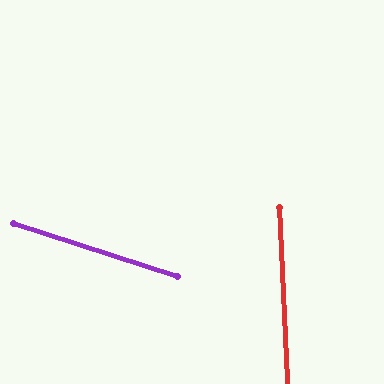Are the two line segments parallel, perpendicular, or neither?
Neither parallel nor perpendicular — they differ by about 69°.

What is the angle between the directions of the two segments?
Approximately 69 degrees.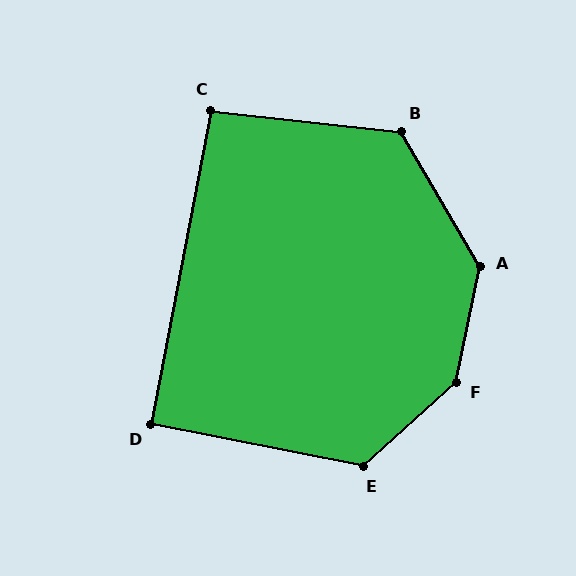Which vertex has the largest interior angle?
F, at approximately 143 degrees.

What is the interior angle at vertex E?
Approximately 127 degrees (obtuse).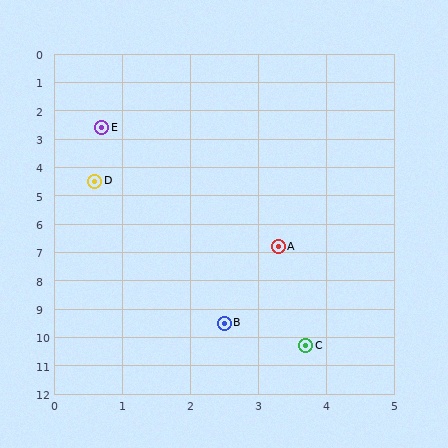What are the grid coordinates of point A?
Point A is at approximately (3.3, 6.8).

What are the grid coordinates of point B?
Point B is at approximately (2.5, 9.5).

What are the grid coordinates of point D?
Point D is at approximately (0.6, 4.5).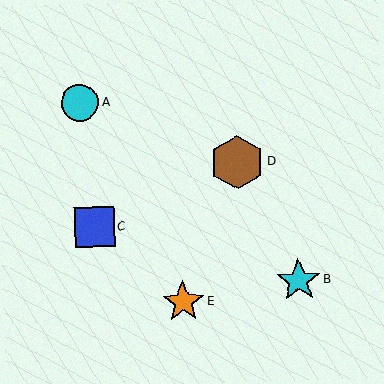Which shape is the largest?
The brown hexagon (labeled D) is the largest.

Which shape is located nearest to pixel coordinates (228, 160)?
The brown hexagon (labeled D) at (237, 162) is nearest to that location.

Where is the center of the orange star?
The center of the orange star is at (183, 302).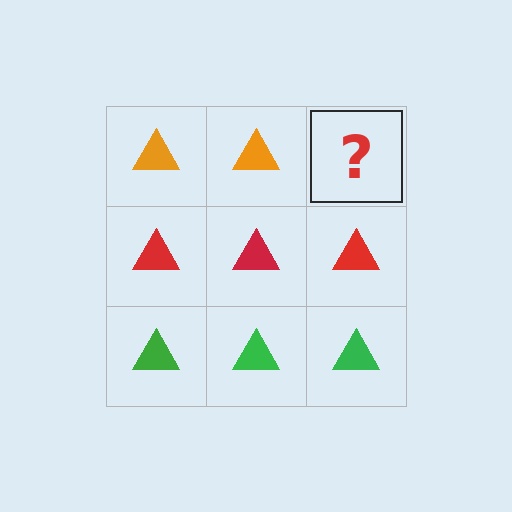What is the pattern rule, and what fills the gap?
The rule is that each row has a consistent color. The gap should be filled with an orange triangle.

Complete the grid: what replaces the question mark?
The question mark should be replaced with an orange triangle.